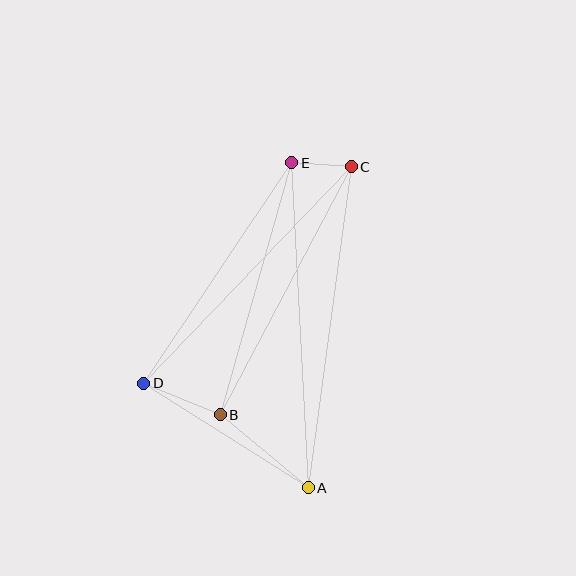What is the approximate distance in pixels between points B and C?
The distance between B and C is approximately 280 pixels.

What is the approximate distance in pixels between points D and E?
The distance between D and E is approximately 266 pixels.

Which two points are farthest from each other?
Points A and E are farthest from each other.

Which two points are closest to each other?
Points C and E are closest to each other.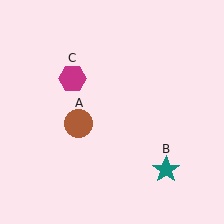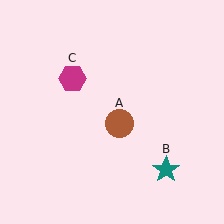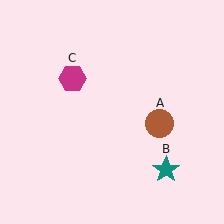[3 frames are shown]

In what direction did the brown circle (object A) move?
The brown circle (object A) moved right.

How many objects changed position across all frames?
1 object changed position: brown circle (object A).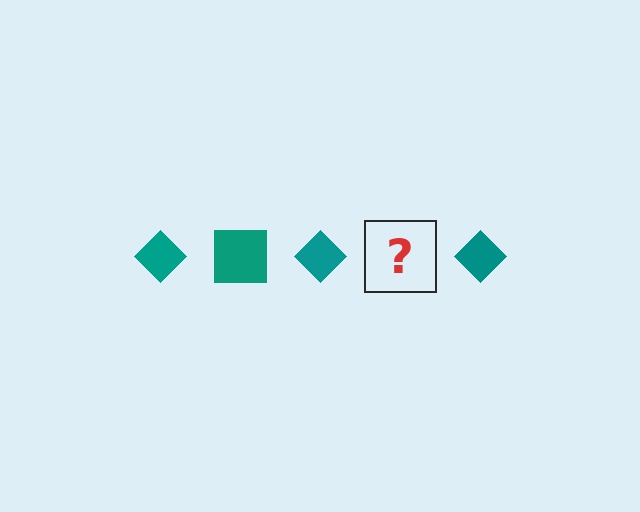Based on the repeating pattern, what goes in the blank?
The blank should be a teal square.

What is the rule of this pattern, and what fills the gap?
The rule is that the pattern cycles through diamond, square shapes in teal. The gap should be filled with a teal square.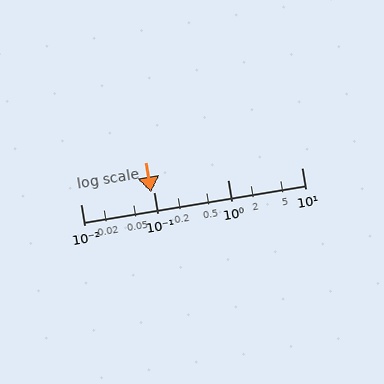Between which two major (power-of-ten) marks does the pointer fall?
The pointer is between 0.01 and 0.1.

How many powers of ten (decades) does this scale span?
The scale spans 3 decades, from 0.01 to 10.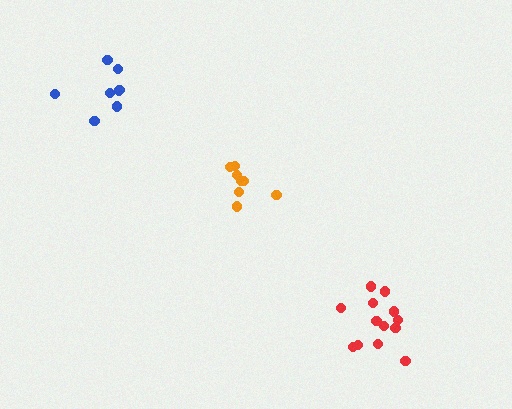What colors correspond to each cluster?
The clusters are colored: red, blue, orange.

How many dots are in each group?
Group 1: 13 dots, Group 2: 8 dots, Group 3: 8 dots (29 total).